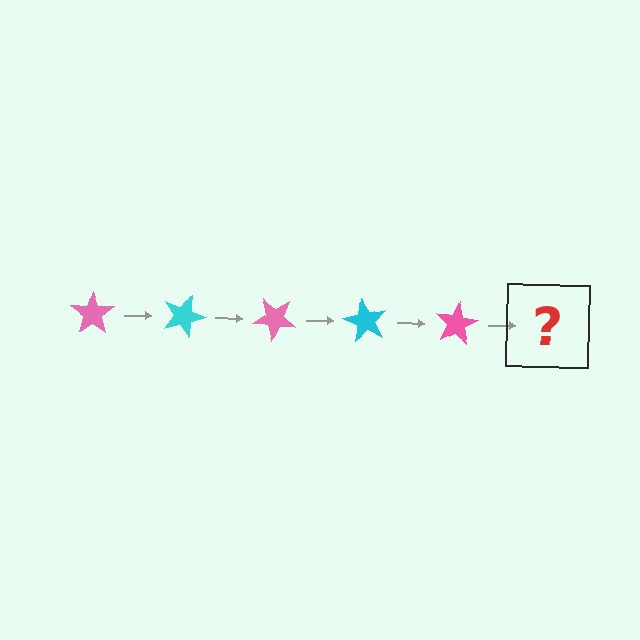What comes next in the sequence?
The next element should be a cyan star, rotated 100 degrees from the start.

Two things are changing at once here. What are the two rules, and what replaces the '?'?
The two rules are that it rotates 20 degrees each step and the color cycles through pink and cyan. The '?' should be a cyan star, rotated 100 degrees from the start.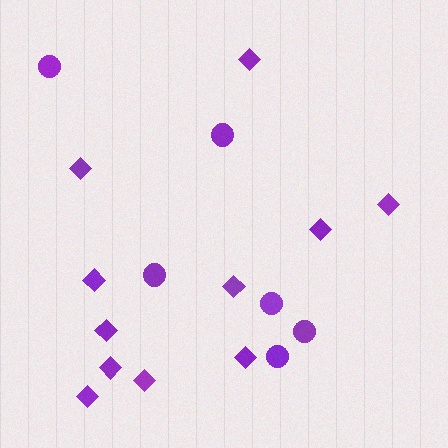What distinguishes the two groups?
There are 2 groups: one group of diamonds (11) and one group of circles (6).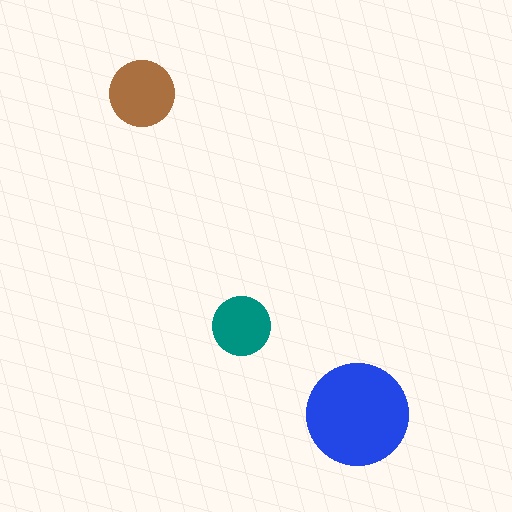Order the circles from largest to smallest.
the blue one, the brown one, the teal one.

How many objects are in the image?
There are 3 objects in the image.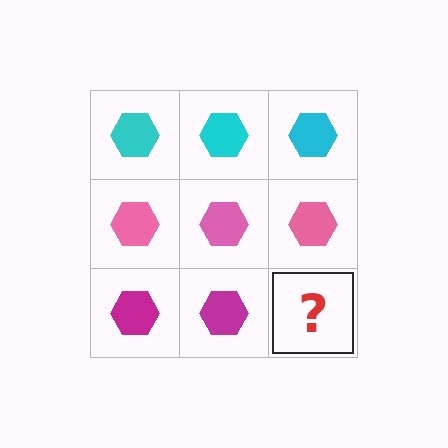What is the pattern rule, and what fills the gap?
The rule is that each row has a consistent color. The gap should be filled with a magenta hexagon.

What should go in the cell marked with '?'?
The missing cell should contain a magenta hexagon.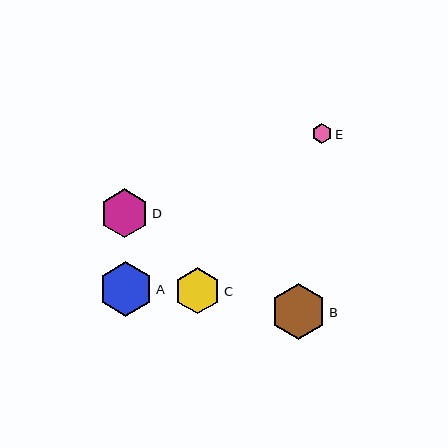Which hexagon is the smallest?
Hexagon E is the smallest with a size of approximately 20 pixels.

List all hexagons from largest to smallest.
From largest to smallest: B, A, D, C, E.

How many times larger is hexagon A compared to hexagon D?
Hexagon A is approximately 1.1 times the size of hexagon D.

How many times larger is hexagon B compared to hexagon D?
Hexagon B is approximately 1.2 times the size of hexagon D.